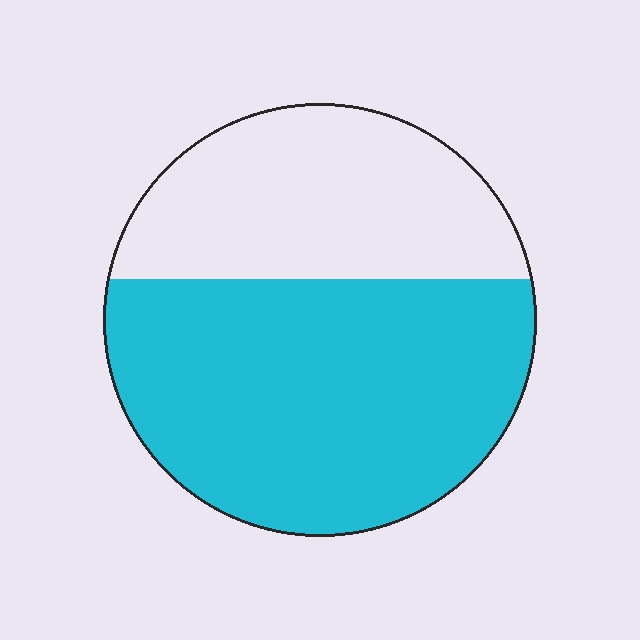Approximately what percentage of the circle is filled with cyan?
Approximately 60%.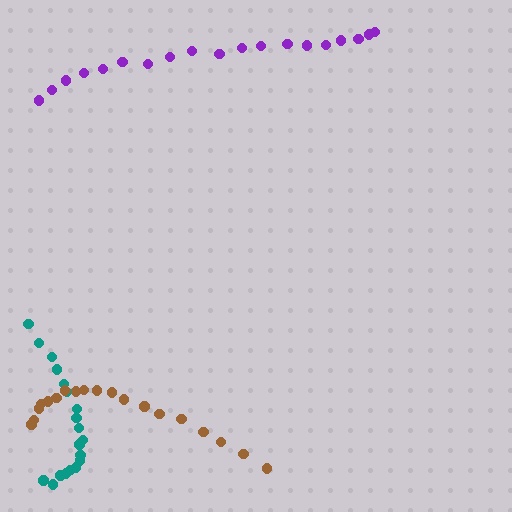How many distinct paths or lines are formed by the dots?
There are 3 distinct paths.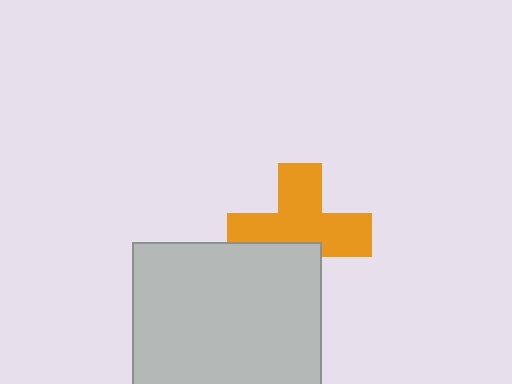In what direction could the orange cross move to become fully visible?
The orange cross could move up. That would shift it out from behind the light gray square entirely.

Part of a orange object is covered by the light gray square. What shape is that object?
It is a cross.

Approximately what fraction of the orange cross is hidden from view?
Roughly 35% of the orange cross is hidden behind the light gray square.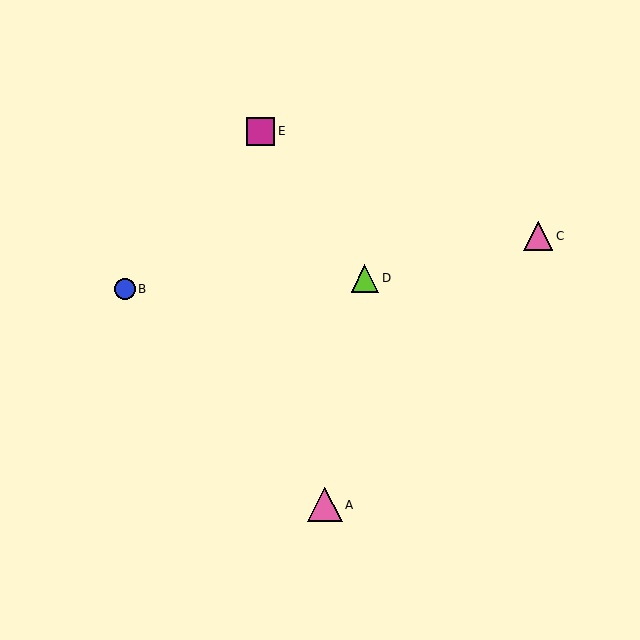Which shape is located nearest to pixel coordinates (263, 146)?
The magenta square (labeled E) at (261, 131) is nearest to that location.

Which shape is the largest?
The pink triangle (labeled A) is the largest.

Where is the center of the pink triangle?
The center of the pink triangle is at (325, 505).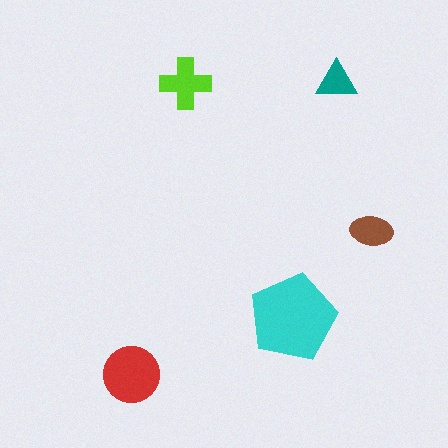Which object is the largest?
The cyan pentagon.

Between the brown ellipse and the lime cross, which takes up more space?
The lime cross.